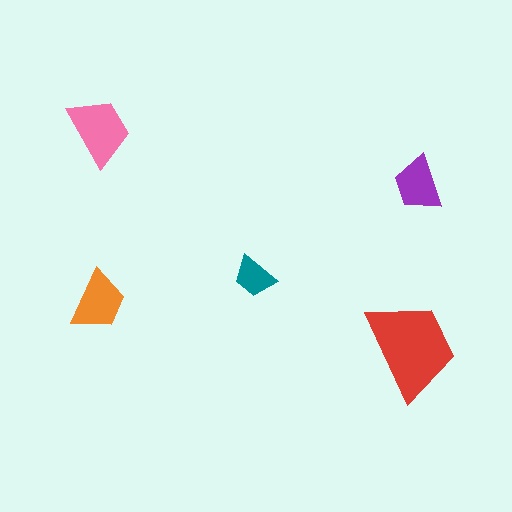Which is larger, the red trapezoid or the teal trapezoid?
The red one.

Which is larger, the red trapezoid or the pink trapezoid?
The red one.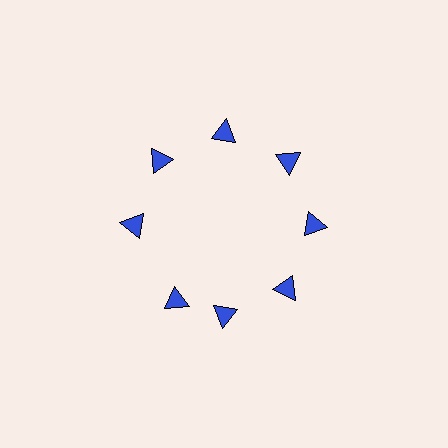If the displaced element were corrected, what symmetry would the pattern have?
It would have 8-fold rotational symmetry — the pattern would map onto itself every 45 degrees.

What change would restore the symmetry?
The symmetry would be restored by rotating it back into even spacing with its neighbors so that all 8 triangles sit at equal angles and equal distance from the center.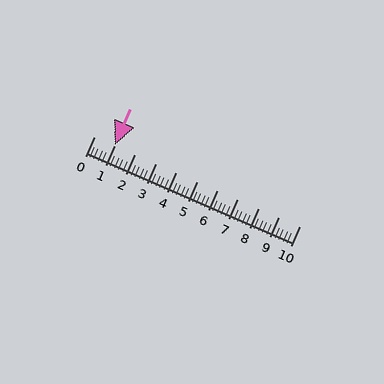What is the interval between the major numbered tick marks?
The major tick marks are spaced 1 units apart.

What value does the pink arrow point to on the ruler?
The pink arrow points to approximately 1.0.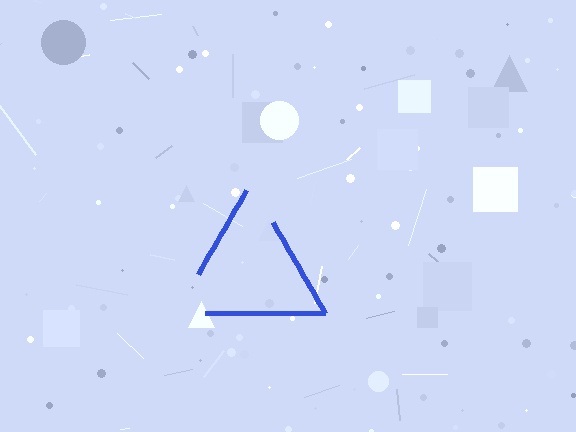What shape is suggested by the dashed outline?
The dashed outline suggests a triangle.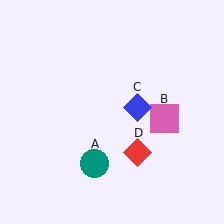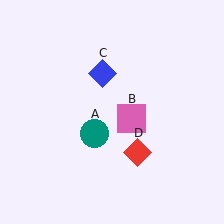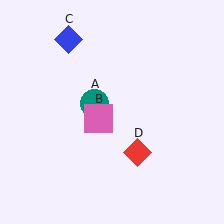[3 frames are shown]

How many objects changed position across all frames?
3 objects changed position: teal circle (object A), pink square (object B), blue diamond (object C).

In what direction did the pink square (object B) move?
The pink square (object B) moved left.